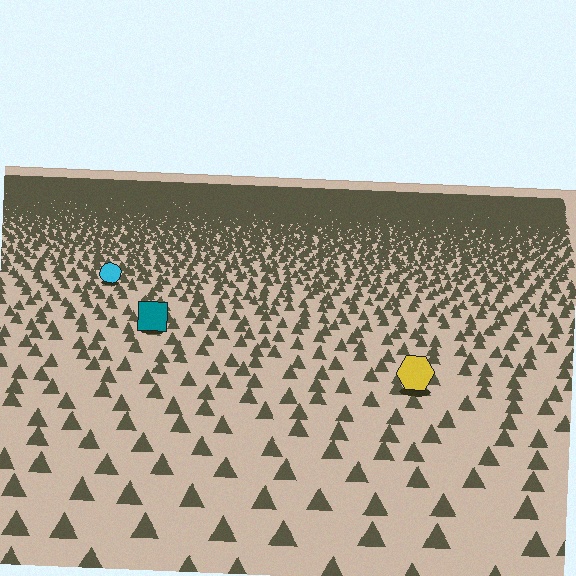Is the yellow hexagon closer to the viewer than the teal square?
Yes. The yellow hexagon is closer — you can tell from the texture gradient: the ground texture is coarser near it.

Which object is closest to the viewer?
The yellow hexagon is closest. The texture marks near it are larger and more spread out.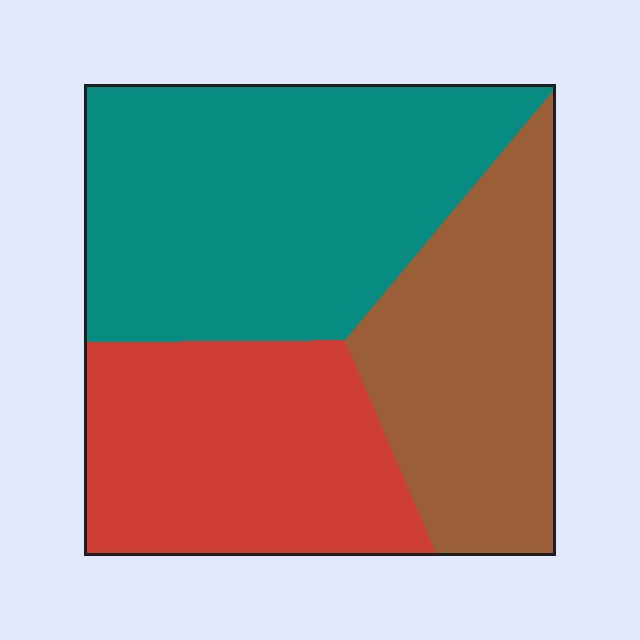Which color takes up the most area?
Teal, at roughly 40%.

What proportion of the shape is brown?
Brown covers 28% of the shape.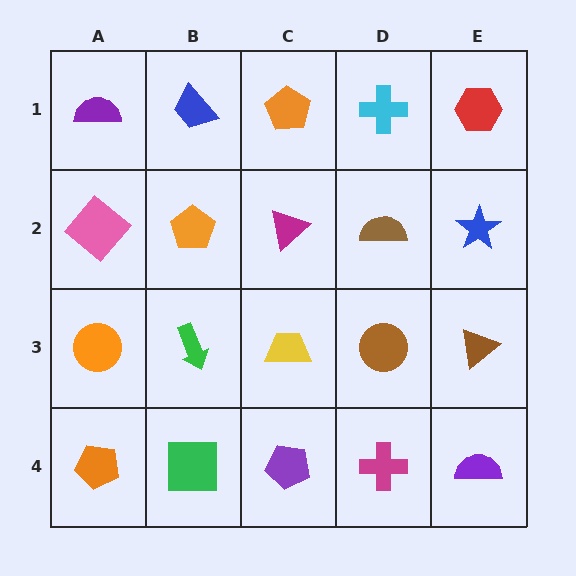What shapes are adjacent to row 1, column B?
An orange pentagon (row 2, column B), a purple semicircle (row 1, column A), an orange pentagon (row 1, column C).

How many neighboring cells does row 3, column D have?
4.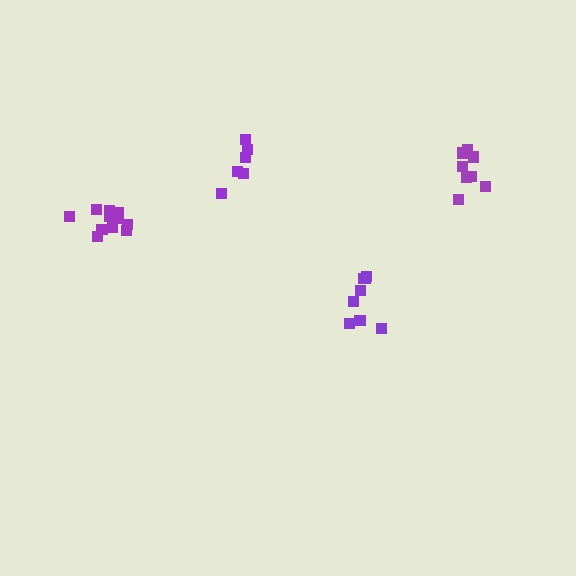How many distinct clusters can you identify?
There are 4 distinct clusters.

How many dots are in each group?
Group 1: 8 dots, Group 2: 11 dots, Group 3: 8 dots, Group 4: 6 dots (33 total).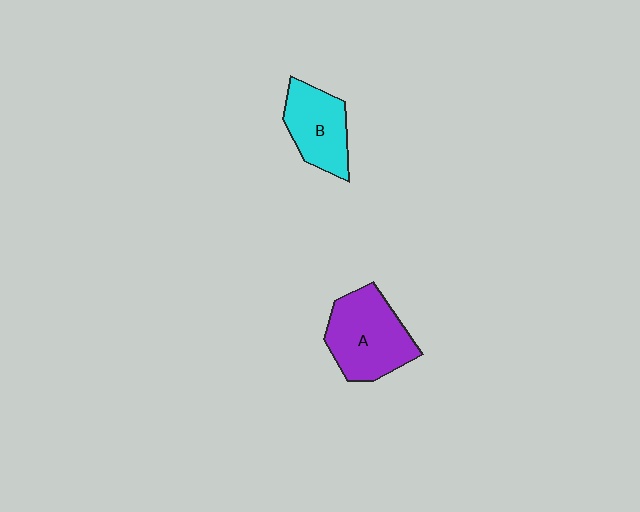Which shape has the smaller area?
Shape B (cyan).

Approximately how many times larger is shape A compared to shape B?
Approximately 1.4 times.